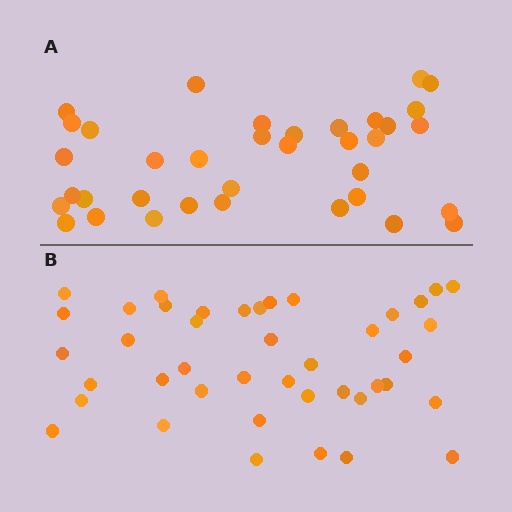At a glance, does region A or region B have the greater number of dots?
Region B (the bottom region) has more dots.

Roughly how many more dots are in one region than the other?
Region B has about 6 more dots than region A.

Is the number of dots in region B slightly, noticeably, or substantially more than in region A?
Region B has only slightly more — the two regions are fairly close. The ratio is roughly 1.2 to 1.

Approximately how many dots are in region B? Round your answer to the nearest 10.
About 40 dots. (The exact count is 42, which rounds to 40.)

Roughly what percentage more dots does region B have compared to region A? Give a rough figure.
About 15% more.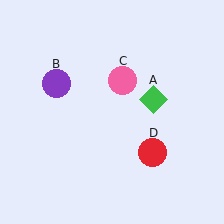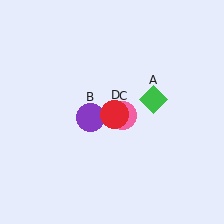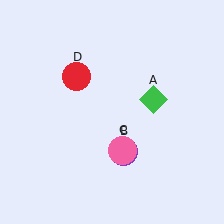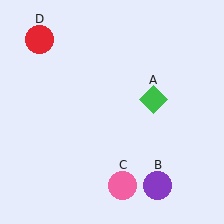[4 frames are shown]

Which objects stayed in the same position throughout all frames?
Green diamond (object A) remained stationary.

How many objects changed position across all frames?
3 objects changed position: purple circle (object B), pink circle (object C), red circle (object D).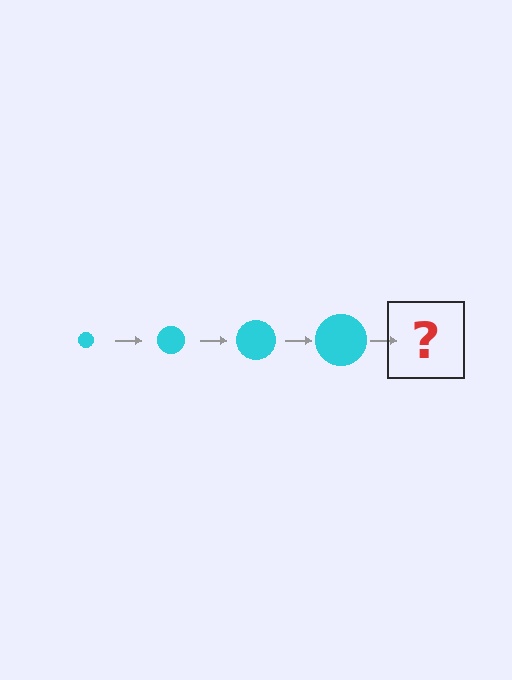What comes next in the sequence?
The next element should be a cyan circle, larger than the previous one.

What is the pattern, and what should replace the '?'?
The pattern is that the circle gets progressively larger each step. The '?' should be a cyan circle, larger than the previous one.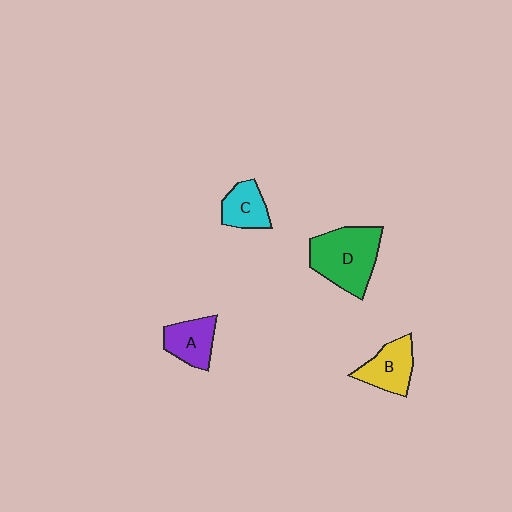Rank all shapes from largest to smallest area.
From largest to smallest: D (green), B (yellow), A (purple), C (cyan).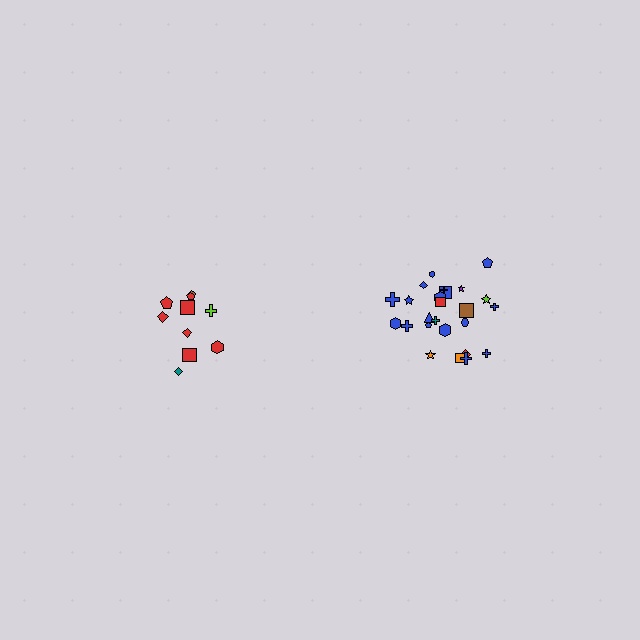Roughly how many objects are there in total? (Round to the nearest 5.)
Roughly 35 objects in total.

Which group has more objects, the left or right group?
The right group.